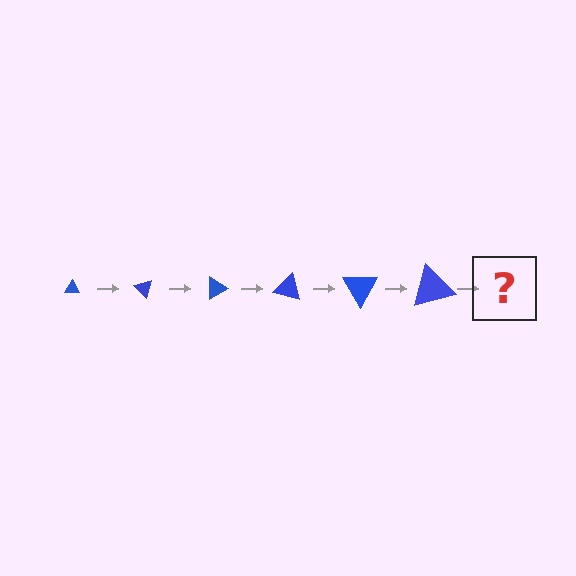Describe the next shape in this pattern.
It should be a triangle, larger than the previous one and rotated 270 degrees from the start.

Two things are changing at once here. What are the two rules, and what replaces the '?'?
The two rules are that the triangle grows larger each step and it rotates 45 degrees each step. The '?' should be a triangle, larger than the previous one and rotated 270 degrees from the start.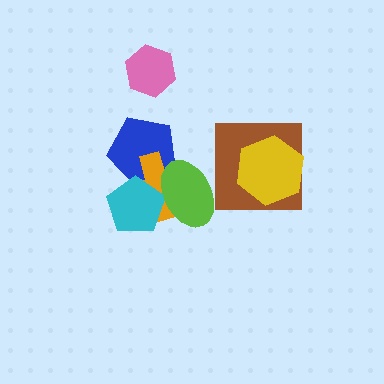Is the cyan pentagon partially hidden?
Yes, it is partially covered by another shape.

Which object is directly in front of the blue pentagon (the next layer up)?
The orange cross is directly in front of the blue pentagon.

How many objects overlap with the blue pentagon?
3 objects overlap with the blue pentagon.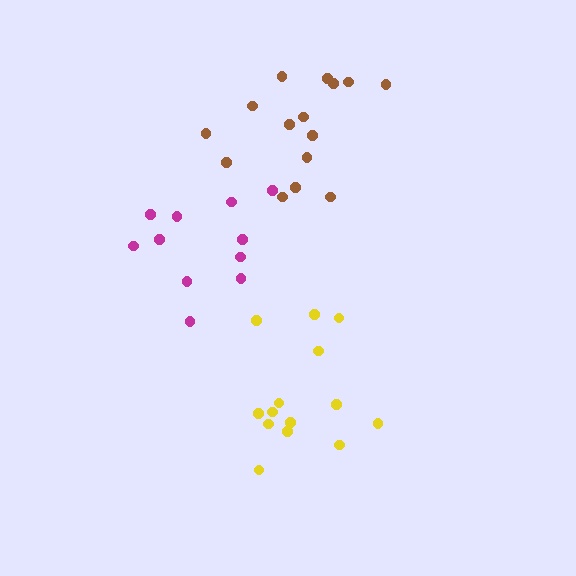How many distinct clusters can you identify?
There are 3 distinct clusters.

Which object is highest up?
The brown cluster is topmost.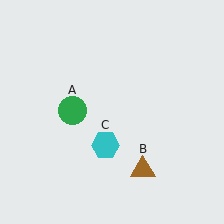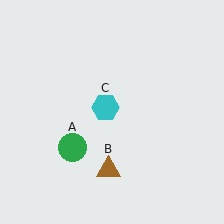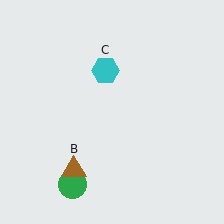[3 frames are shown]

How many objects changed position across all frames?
3 objects changed position: green circle (object A), brown triangle (object B), cyan hexagon (object C).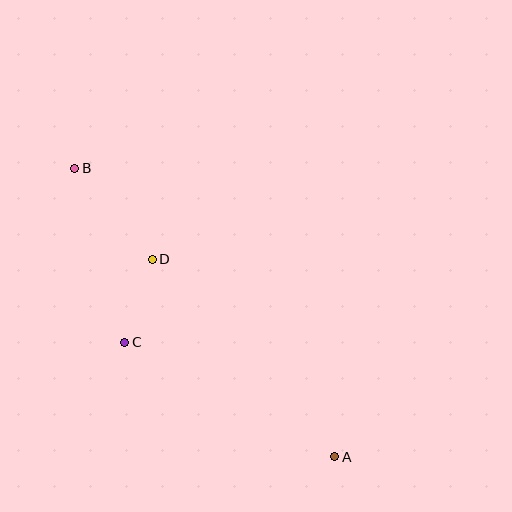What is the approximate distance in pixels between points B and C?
The distance between B and C is approximately 181 pixels.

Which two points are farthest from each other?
Points A and B are farthest from each other.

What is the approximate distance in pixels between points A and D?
The distance between A and D is approximately 269 pixels.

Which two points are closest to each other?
Points C and D are closest to each other.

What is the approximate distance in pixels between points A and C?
The distance between A and C is approximately 239 pixels.